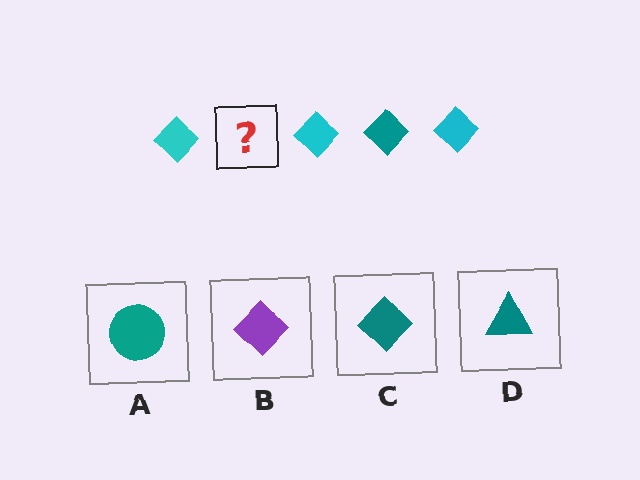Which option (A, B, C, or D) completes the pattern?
C.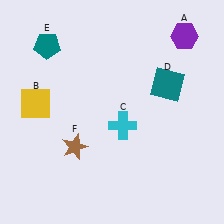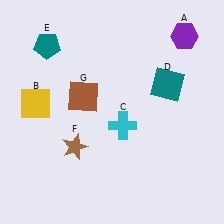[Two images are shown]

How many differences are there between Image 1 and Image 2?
There is 1 difference between the two images.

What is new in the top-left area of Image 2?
A brown square (G) was added in the top-left area of Image 2.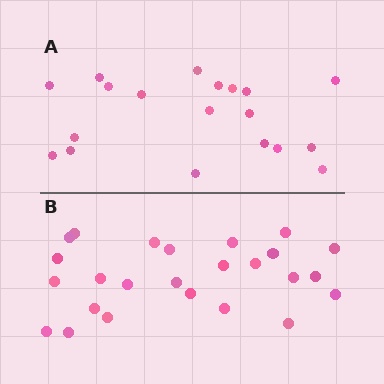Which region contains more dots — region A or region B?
Region B (the bottom region) has more dots.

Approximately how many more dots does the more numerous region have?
Region B has about 6 more dots than region A.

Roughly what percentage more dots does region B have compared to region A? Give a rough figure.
About 30% more.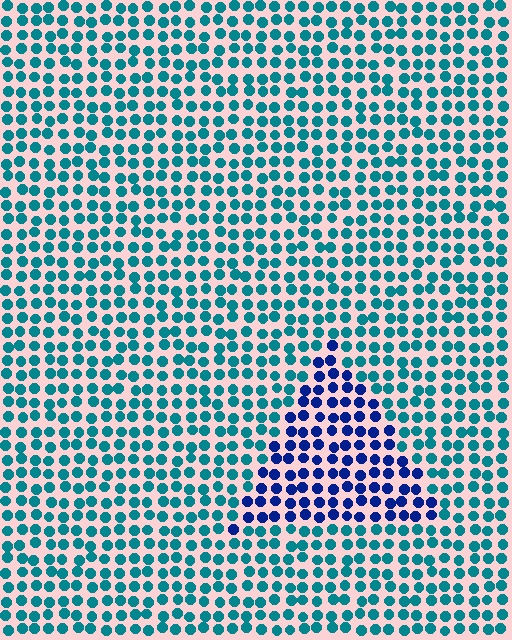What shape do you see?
I see a triangle.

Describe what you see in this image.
The image is filled with small teal elements in a uniform arrangement. A triangle-shaped region is visible where the elements are tinted to a slightly different hue, forming a subtle color boundary.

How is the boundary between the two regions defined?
The boundary is defined purely by a slight shift in hue (about 45 degrees). Spacing, size, and orientation are identical on both sides.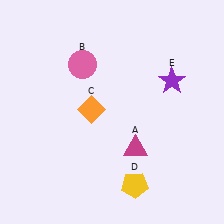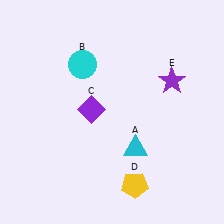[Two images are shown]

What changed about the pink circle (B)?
In Image 1, B is pink. In Image 2, it changed to cyan.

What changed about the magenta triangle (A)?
In Image 1, A is magenta. In Image 2, it changed to cyan.